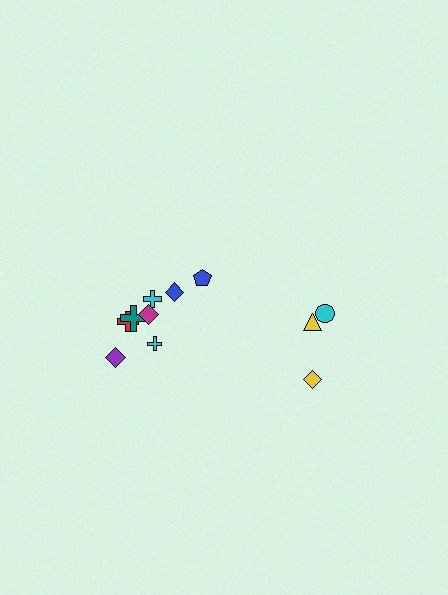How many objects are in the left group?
There are 8 objects.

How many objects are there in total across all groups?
There are 11 objects.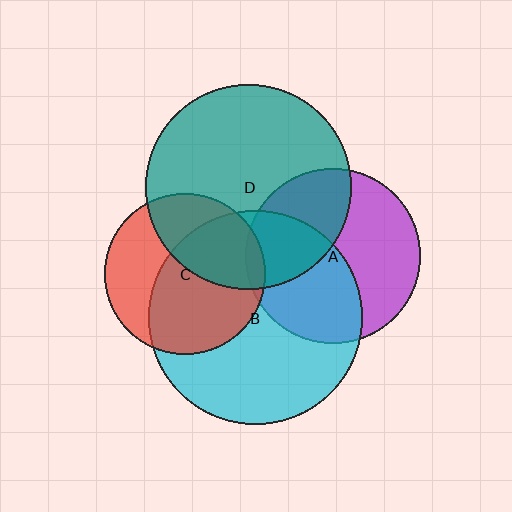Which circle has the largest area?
Circle B (cyan).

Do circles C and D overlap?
Yes.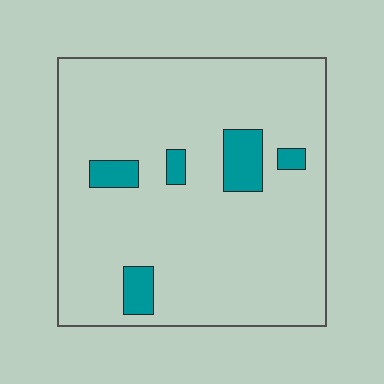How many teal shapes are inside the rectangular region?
5.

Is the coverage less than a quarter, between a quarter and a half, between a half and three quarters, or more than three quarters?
Less than a quarter.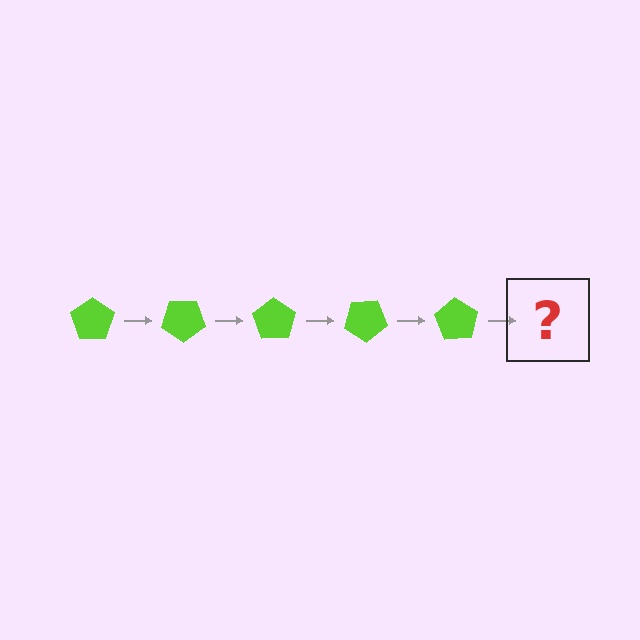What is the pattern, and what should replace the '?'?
The pattern is that the pentagon rotates 35 degrees each step. The '?' should be a lime pentagon rotated 175 degrees.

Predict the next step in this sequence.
The next step is a lime pentagon rotated 175 degrees.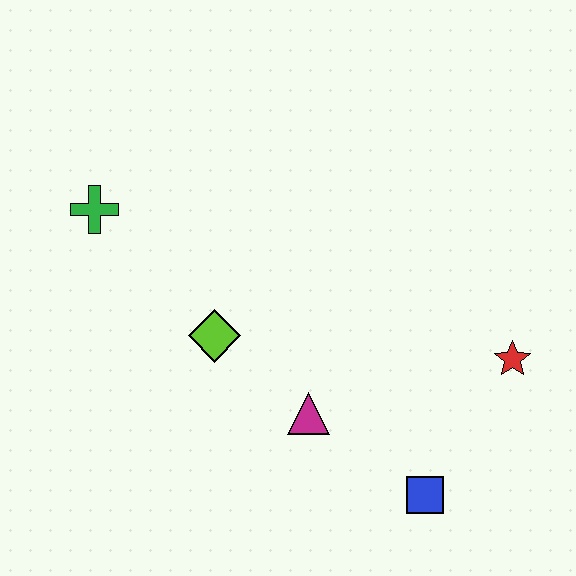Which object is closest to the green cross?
The lime diamond is closest to the green cross.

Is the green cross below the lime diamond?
No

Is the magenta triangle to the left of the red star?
Yes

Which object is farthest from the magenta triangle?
The green cross is farthest from the magenta triangle.